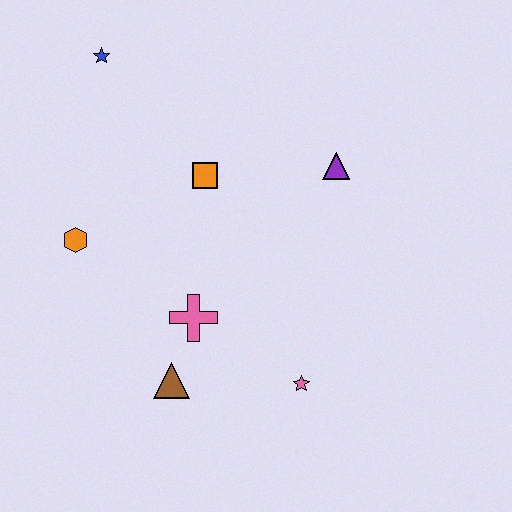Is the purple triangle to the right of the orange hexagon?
Yes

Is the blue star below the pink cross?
No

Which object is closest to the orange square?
The purple triangle is closest to the orange square.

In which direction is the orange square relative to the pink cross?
The orange square is above the pink cross.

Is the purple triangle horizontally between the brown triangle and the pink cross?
No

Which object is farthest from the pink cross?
The blue star is farthest from the pink cross.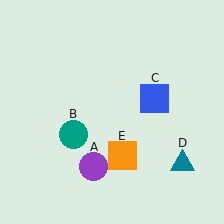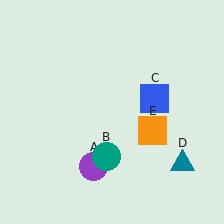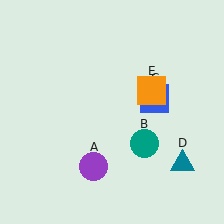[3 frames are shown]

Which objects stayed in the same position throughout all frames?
Purple circle (object A) and blue square (object C) and teal triangle (object D) remained stationary.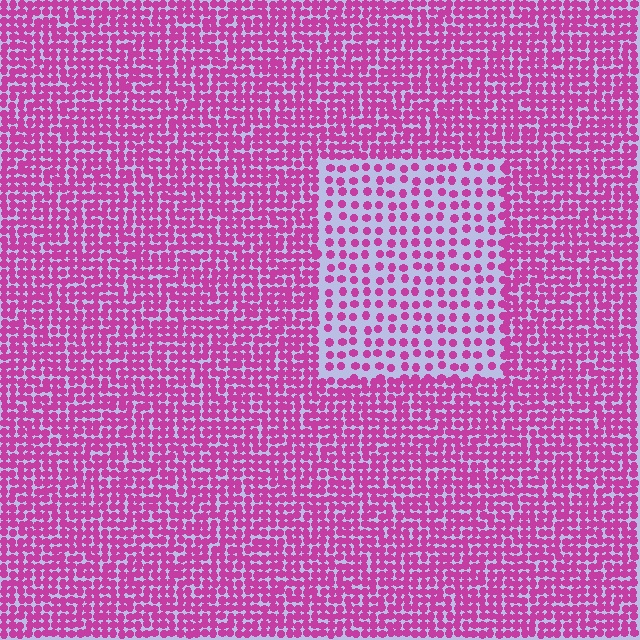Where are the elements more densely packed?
The elements are more densely packed outside the rectangle boundary.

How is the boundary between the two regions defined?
The boundary is defined by a change in element density (approximately 2.2x ratio). All elements are the same color, size, and shape.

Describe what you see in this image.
The image contains small magenta elements arranged at two different densities. A rectangle-shaped region is visible where the elements are less densely packed than the surrounding area.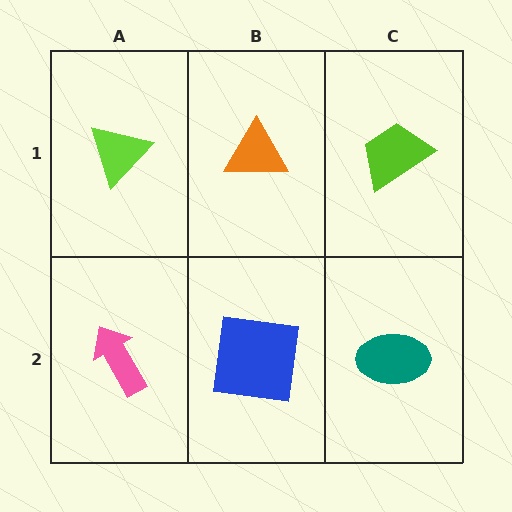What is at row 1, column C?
A lime trapezoid.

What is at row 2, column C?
A teal ellipse.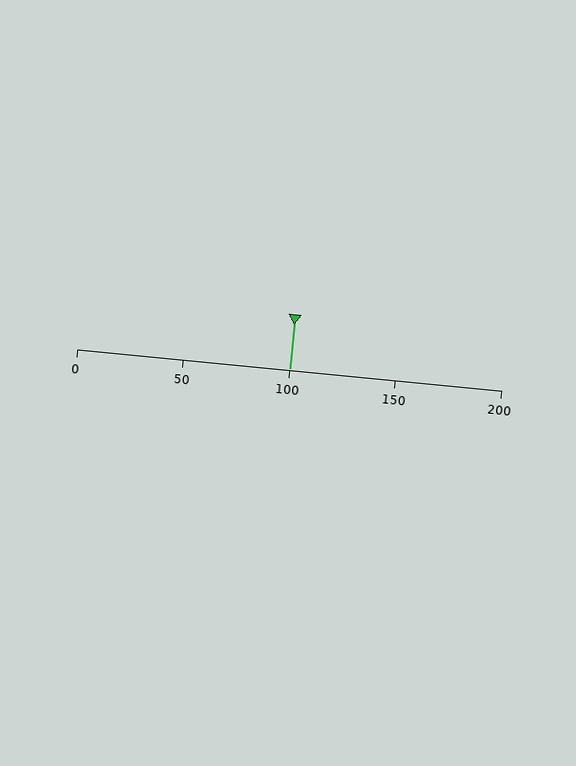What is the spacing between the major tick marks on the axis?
The major ticks are spaced 50 apart.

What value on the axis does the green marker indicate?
The marker indicates approximately 100.